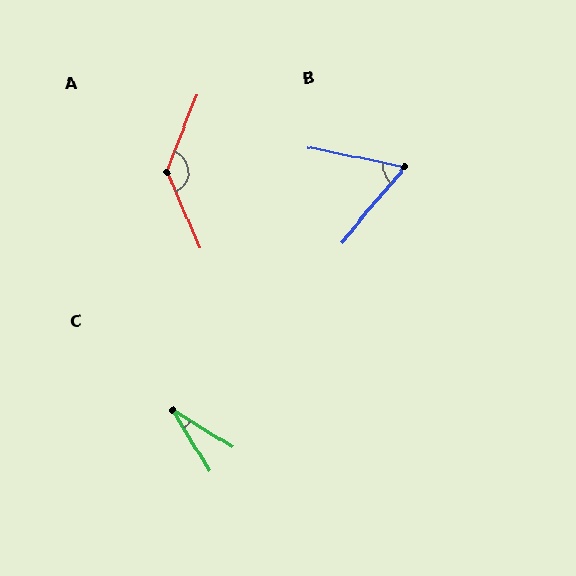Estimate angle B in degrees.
Approximately 62 degrees.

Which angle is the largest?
A, at approximately 135 degrees.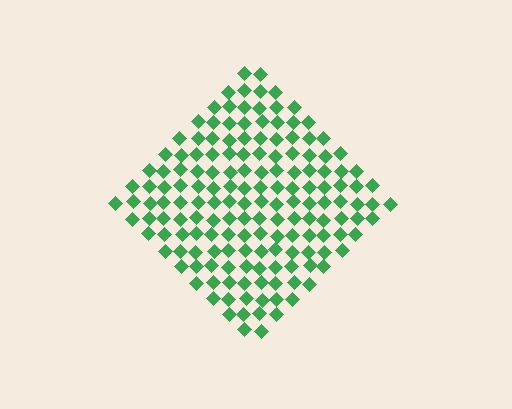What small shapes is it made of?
It is made of small diamonds.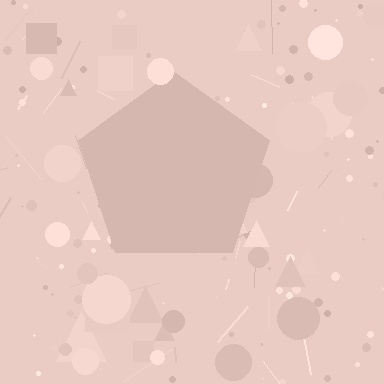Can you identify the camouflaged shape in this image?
The camouflaged shape is a pentagon.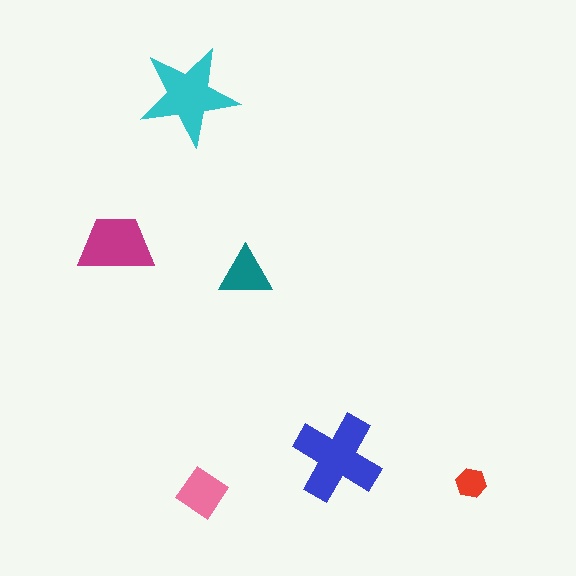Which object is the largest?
The blue cross.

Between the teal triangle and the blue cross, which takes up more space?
The blue cross.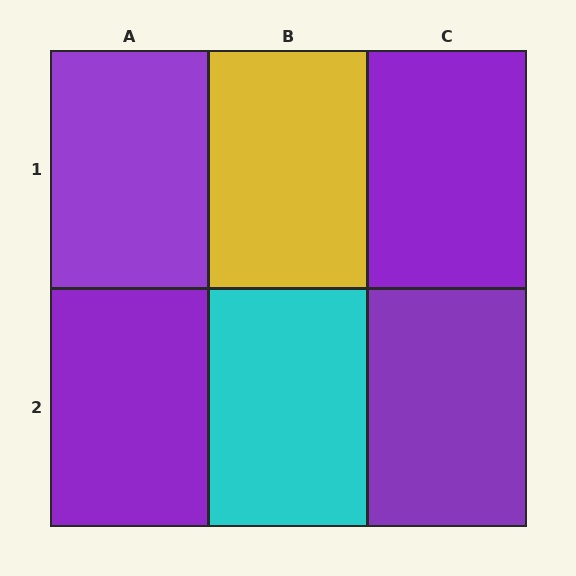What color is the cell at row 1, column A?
Purple.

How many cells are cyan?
1 cell is cyan.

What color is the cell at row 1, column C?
Purple.